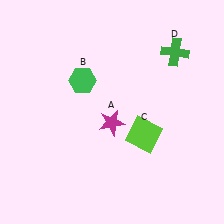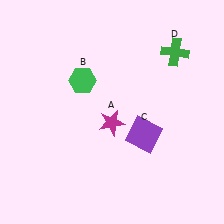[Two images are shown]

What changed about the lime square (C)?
In Image 1, C is lime. In Image 2, it changed to purple.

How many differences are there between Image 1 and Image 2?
There is 1 difference between the two images.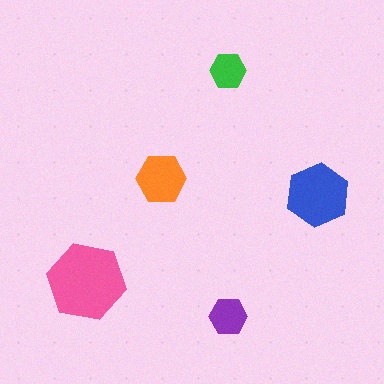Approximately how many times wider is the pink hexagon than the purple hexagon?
About 2 times wider.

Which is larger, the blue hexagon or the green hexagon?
The blue one.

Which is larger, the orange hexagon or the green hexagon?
The orange one.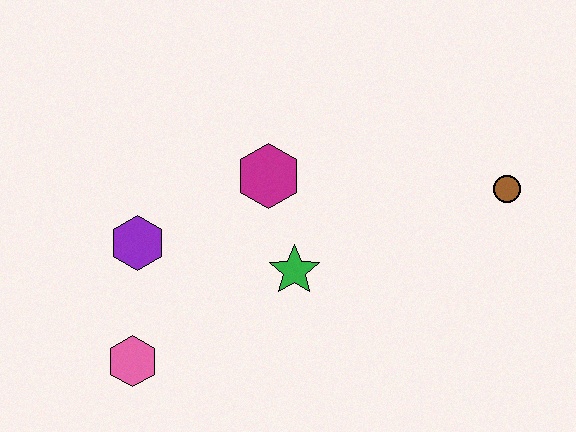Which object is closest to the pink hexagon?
The purple hexagon is closest to the pink hexagon.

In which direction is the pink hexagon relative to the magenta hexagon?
The pink hexagon is below the magenta hexagon.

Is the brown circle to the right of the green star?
Yes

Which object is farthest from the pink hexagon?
The brown circle is farthest from the pink hexagon.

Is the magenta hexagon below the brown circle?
No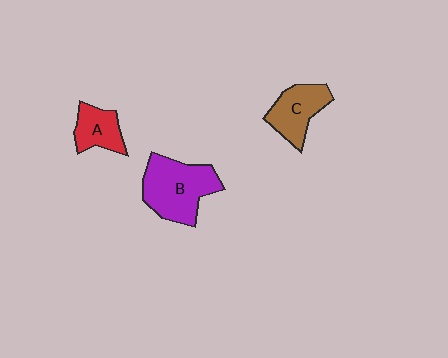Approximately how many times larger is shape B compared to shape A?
Approximately 2.0 times.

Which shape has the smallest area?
Shape A (red).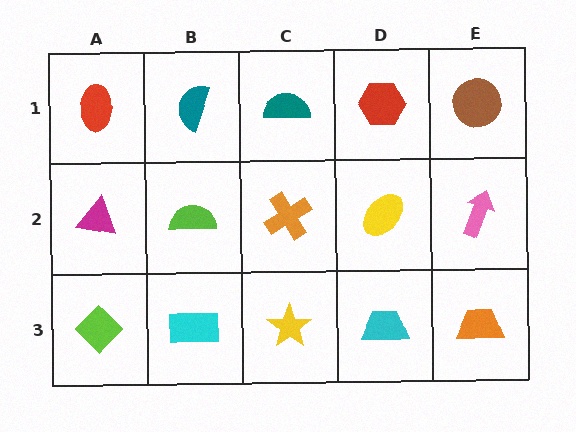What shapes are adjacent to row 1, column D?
A yellow ellipse (row 2, column D), a teal semicircle (row 1, column C), a brown circle (row 1, column E).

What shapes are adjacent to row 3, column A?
A magenta triangle (row 2, column A), a cyan rectangle (row 3, column B).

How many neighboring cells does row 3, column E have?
2.